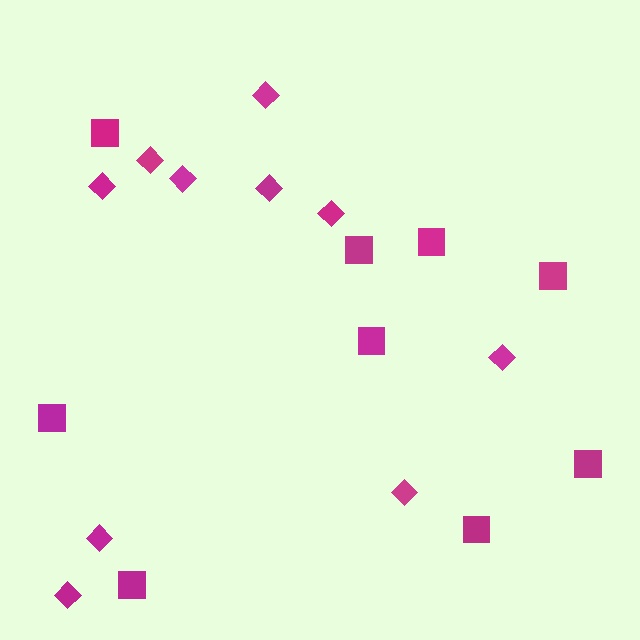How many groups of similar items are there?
There are 2 groups: one group of diamonds (10) and one group of squares (9).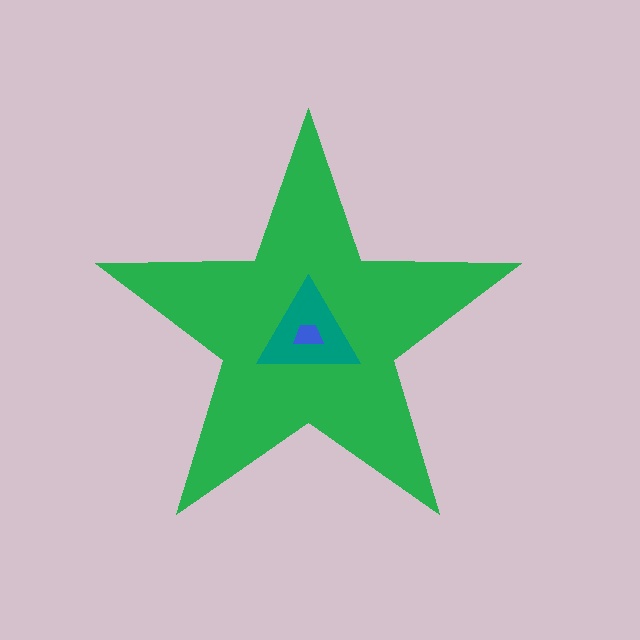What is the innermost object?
The blue trapezoid.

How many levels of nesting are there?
3.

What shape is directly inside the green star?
The teal triangle.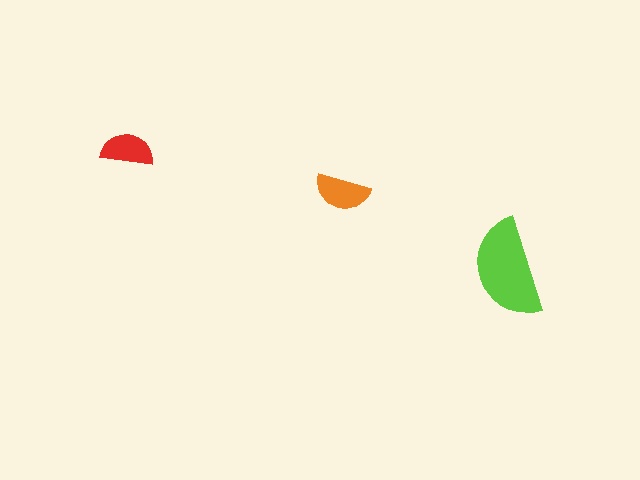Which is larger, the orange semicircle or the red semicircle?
The orange one.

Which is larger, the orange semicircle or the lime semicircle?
The lime one.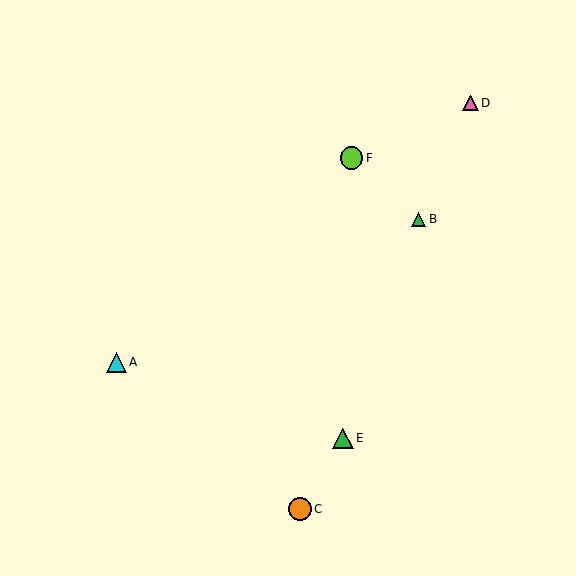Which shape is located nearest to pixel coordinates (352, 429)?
The green triangle (labeled E) at (343, 438) is nearest to that location.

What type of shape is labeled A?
Shape A is a cyan triangle.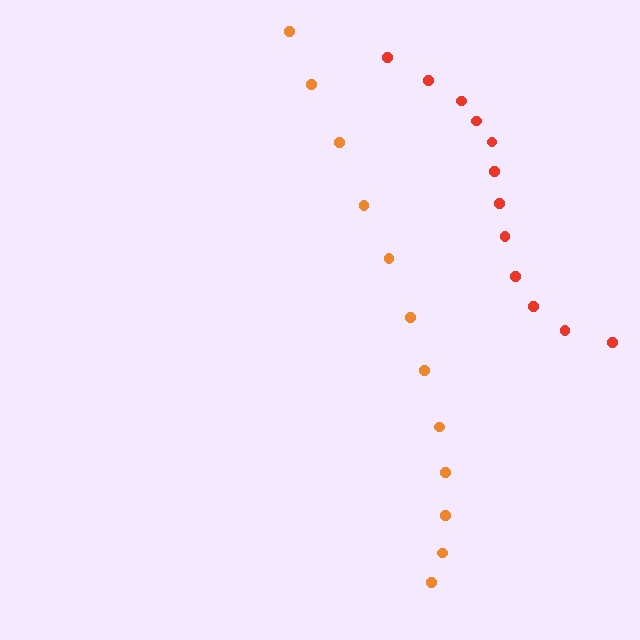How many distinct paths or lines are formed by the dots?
There are 2 distinct paths.